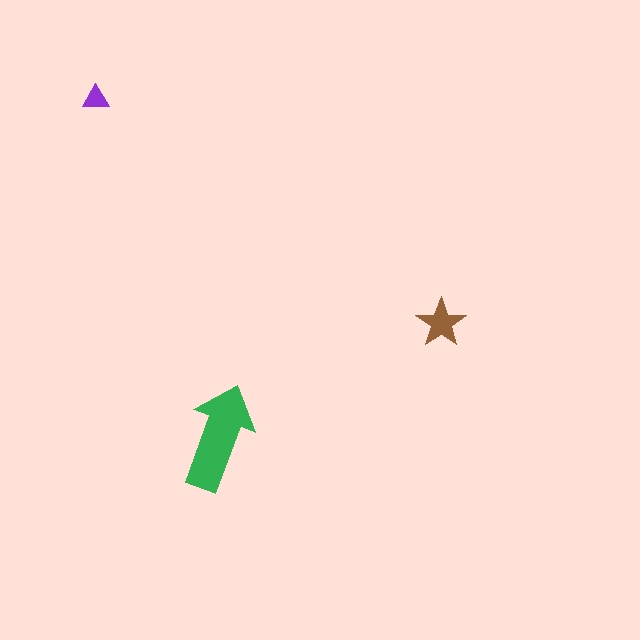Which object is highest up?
The purple triangle is topmost.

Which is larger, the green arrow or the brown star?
The green arrow.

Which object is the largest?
The green arrow.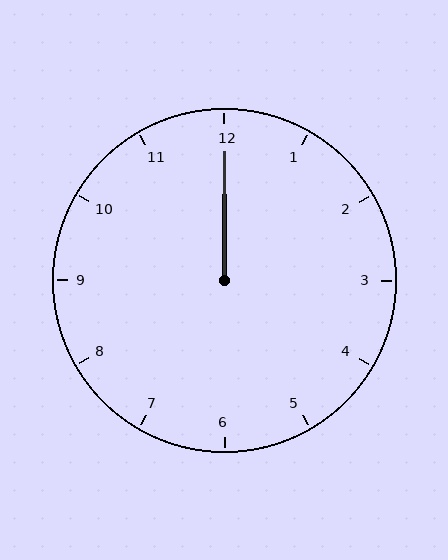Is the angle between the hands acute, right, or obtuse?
It is acute.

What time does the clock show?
12:00.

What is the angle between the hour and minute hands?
Approximately 0 degrees.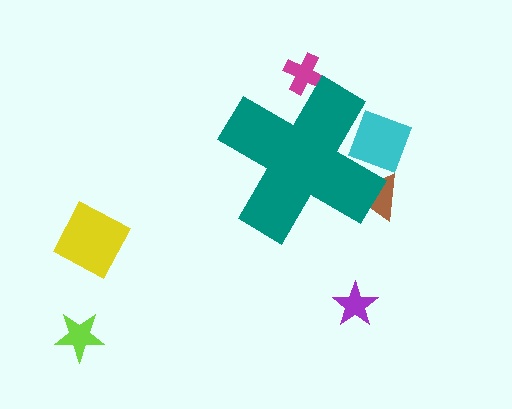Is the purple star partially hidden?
No, the purple star is fully visible.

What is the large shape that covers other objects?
A teal cross.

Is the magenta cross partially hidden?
Yes, the magenta cross is partially hidden behind the teal cross.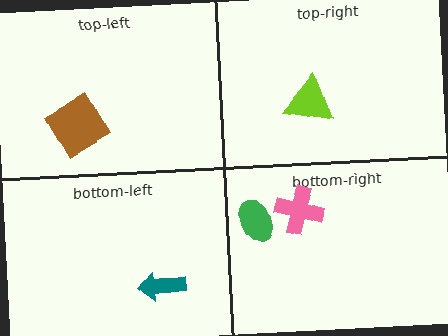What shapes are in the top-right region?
The lime triangle.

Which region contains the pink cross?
The bottom-right region.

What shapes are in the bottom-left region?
The teal arrow.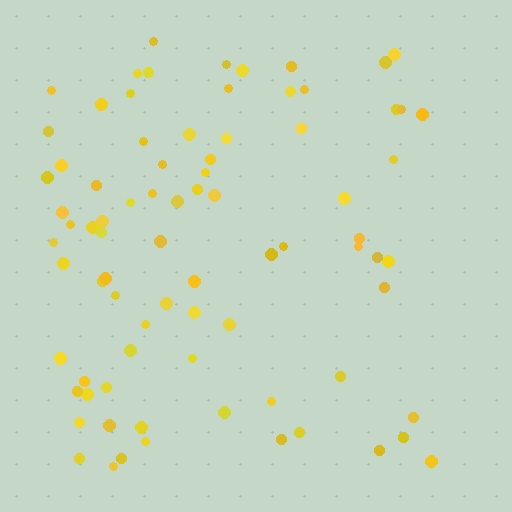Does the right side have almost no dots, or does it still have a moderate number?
Still a moderate number, just noticeably fewer than the left.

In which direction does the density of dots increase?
From right to left, with the left side densest.